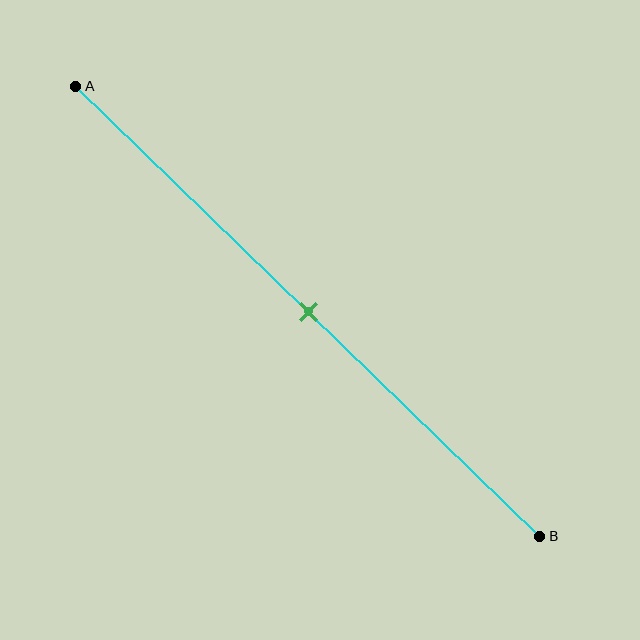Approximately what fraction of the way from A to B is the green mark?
The green mark is approximately 50% of the way from A to B.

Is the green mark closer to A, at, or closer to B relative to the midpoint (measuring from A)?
The green mark is approximately at the midpoint of segment AB.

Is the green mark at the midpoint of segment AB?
Yes, the mark is approximately at the midpoint.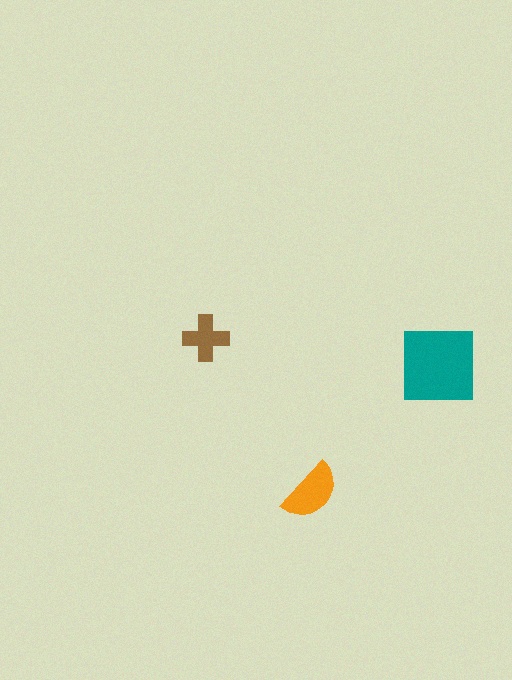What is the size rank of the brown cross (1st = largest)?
3rd.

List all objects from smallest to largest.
The brown cross, the orange semicircle, the teal square.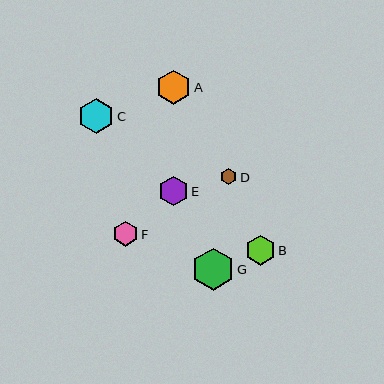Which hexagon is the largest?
Hexagon G is the largest with a size of approximately 42 pixels.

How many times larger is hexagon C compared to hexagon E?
Hexagon C is approximately 1.2 times the size of hexagon E.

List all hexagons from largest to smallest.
From largest to smallest: G, C, A, B, E, F, D.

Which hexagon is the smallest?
Hexagon D is the smallest with a size of approximately 16 pixels.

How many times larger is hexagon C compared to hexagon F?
Hexagon C is approximately 1.4 times the size of hexagon F.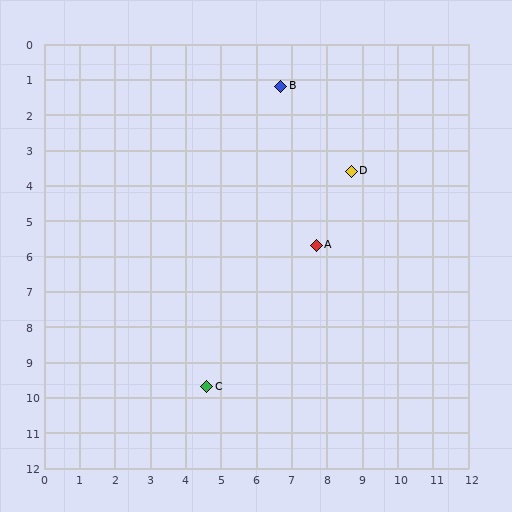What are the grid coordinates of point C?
Point C is at approximately (4.6, 9.7).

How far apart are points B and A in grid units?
Points B and A are about 4.6 grid units apart.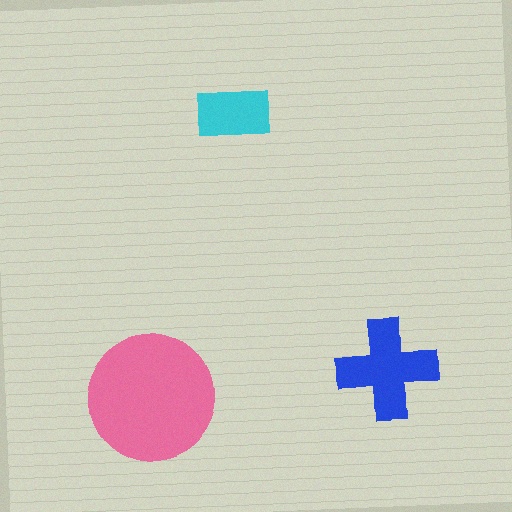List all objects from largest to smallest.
The pink circle, the blue cross, the cyan rectangle.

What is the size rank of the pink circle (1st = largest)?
1st.